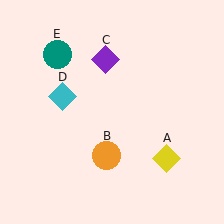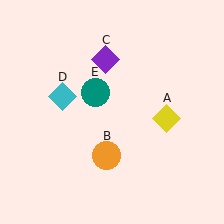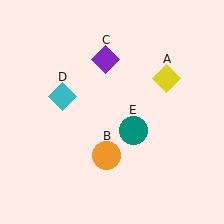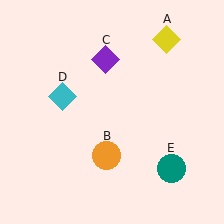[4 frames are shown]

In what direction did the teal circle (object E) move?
The teal circle (object E) moved down and to the right.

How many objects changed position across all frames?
2 objects changed position: yellow diamond (object A), teal circle (object E).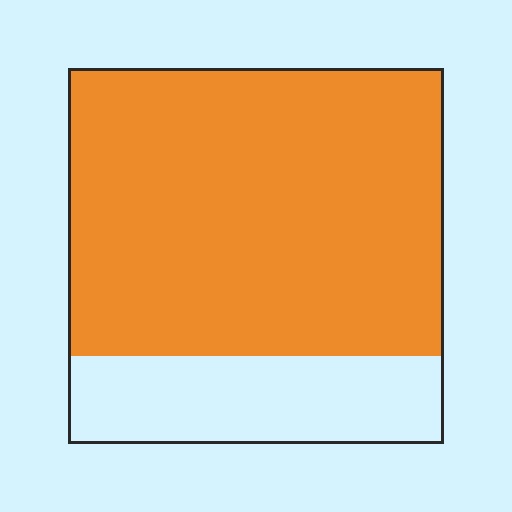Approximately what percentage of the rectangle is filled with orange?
Approximately 75%.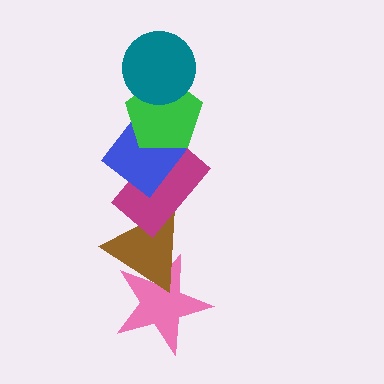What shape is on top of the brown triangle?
The magenta rectangle is on top of the brown triangle.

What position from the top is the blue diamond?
The blue diamond is 3rd from the top.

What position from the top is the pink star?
The pink star is 6th from the top.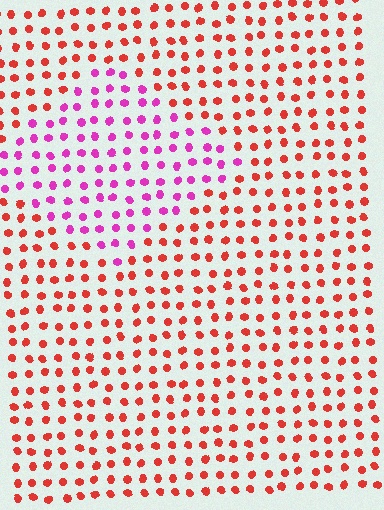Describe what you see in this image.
The image is filled with small red elements in a uniform arrangement. A diamond-shaped region is visible where the elements are tinted to a slightly different hue, forming a subtle color boundary.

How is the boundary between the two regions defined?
The boundary is defined purely by a slight shift in hue (about 50 degrees). Spacing, size, and orientation are identical on both sides.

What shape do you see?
I see a diamond.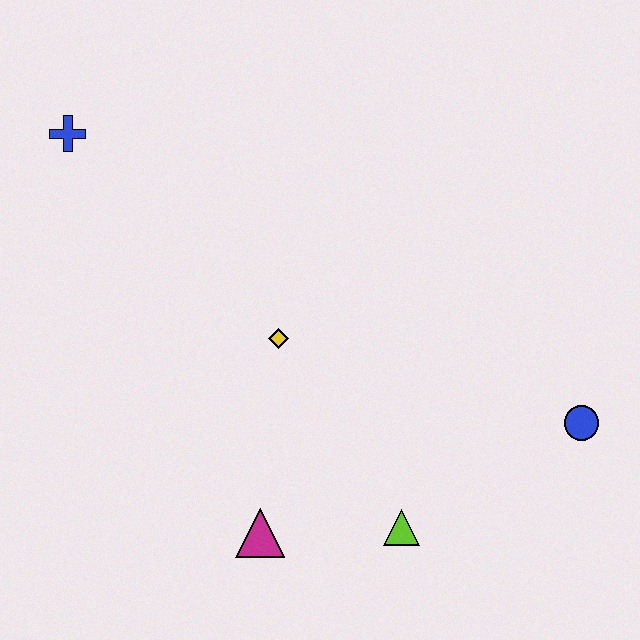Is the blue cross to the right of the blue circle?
No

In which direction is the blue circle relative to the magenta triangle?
The blue circle is to the right of the magenta triangle.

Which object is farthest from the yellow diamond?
The blue circle is farthest from the yellow diamond.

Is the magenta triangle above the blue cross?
No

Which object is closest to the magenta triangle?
The lime triangle is closest to the magenta triangle.